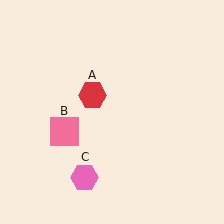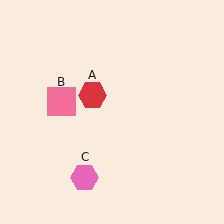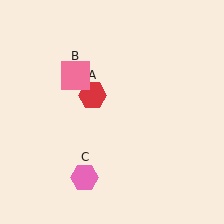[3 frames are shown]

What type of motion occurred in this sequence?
The pink square (object B) rotated clockwise around the center of the scene.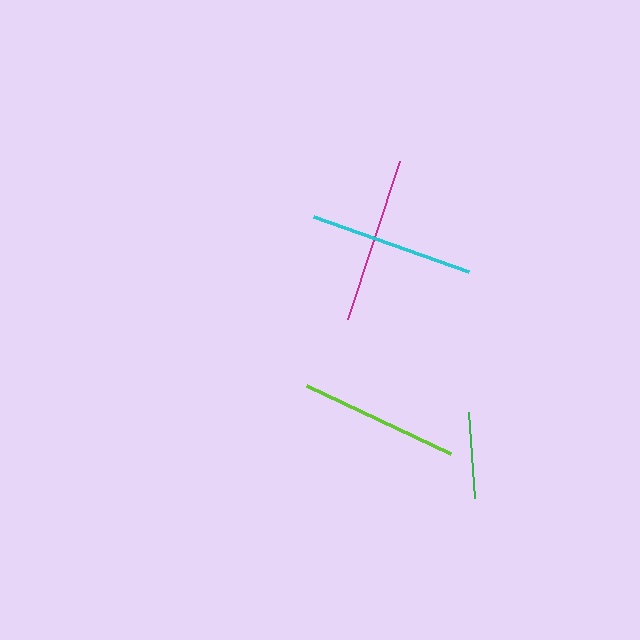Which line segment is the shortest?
The green line is the shortest at approximately 86 pixels.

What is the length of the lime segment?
The lime segment is approximately 160 pixels long.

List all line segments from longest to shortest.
From longest to shortest: magenta, cyan, lime, green.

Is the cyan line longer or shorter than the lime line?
The cyan line is longer than the lime line.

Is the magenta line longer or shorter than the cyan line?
The magenta line is longer than the cyan line.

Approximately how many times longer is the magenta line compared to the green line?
The magenta line is approximately 1.9 times the length of the green line.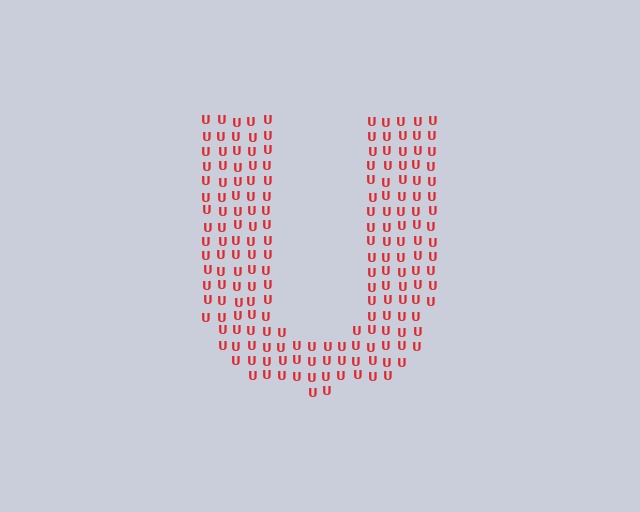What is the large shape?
The large shape is the letter U.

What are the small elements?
The small elements are letter U's.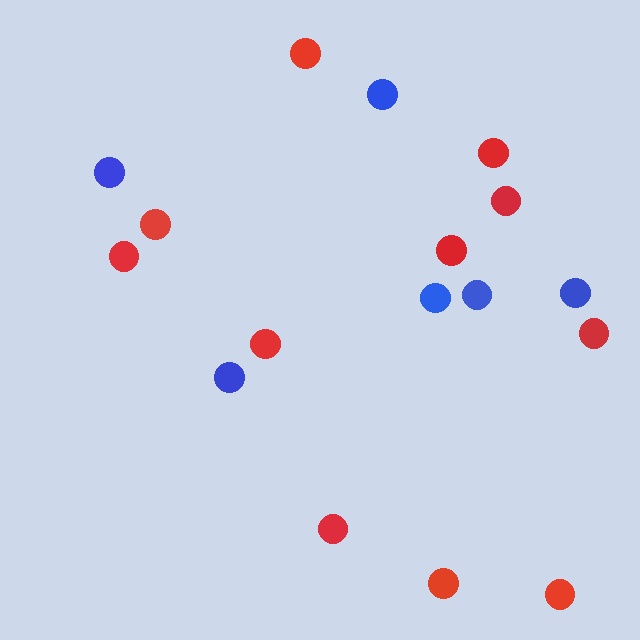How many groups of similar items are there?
There are 2 groups: one group of blue circles (6) and one group of red circles (11).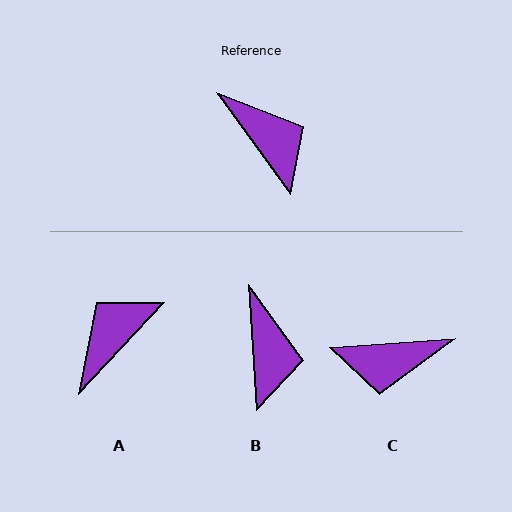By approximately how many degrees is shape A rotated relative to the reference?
Approximately 101 degrees counter-clockwise.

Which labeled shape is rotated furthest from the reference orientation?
C, about 122 degrees away.